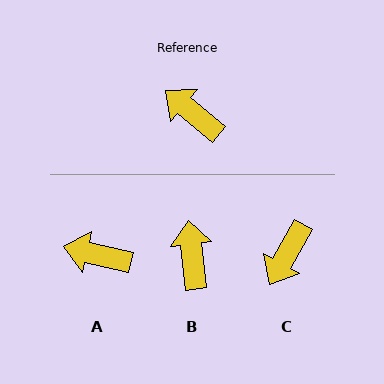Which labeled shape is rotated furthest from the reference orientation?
C, about 101 degrees away.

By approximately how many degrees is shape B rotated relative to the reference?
Approximately 44 degrees clockwise.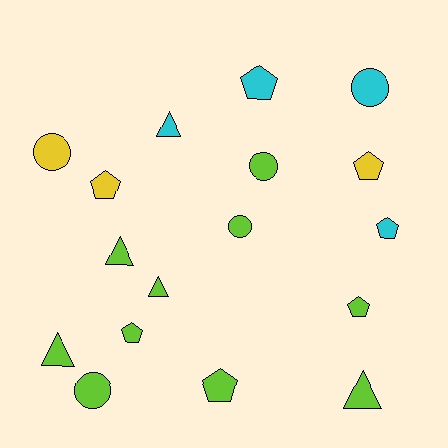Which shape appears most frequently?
Pentagon, with 7 objects.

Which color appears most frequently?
Lime, with 10 objects.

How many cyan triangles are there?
There is 1 cyan triangle.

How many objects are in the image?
There are 17 objects.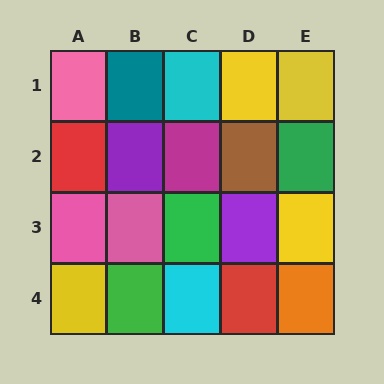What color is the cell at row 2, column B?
Purple.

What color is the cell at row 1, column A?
Pink.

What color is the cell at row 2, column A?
Red.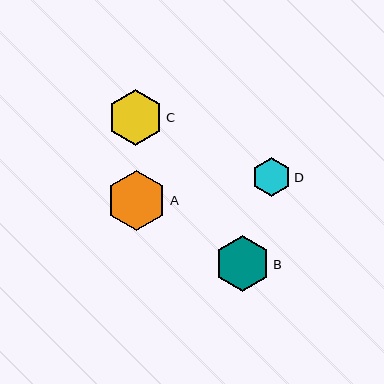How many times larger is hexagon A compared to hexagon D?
Hexagon A is approximately 1.5 times the size of hexagon D.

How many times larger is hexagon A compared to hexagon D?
Hexagon A is approximately 1.5 times the size of hexagon D.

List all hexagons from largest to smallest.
From largest to smallest: A, B, C, D.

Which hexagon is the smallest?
Hexagon D is the smallest with a size of approximately 39 pixels.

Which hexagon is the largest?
Hexagon A is the largest with a size of approximately 60 pixels.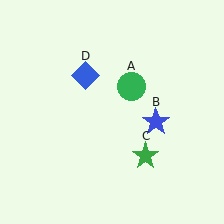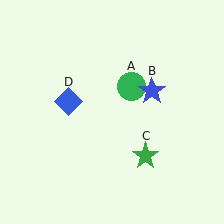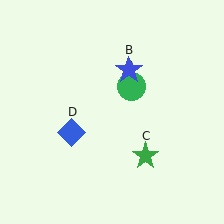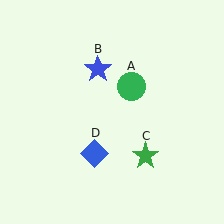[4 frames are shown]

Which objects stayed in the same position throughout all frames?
Green circle (object A) and green star (object C) remained stationary.